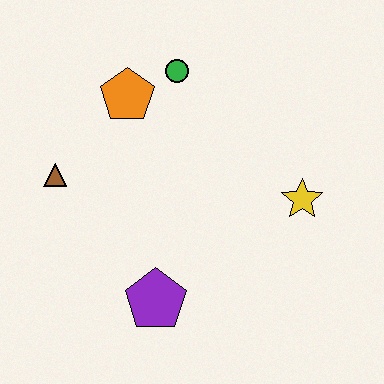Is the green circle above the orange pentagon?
Yes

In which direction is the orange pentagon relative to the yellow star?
The orange pentagon is to the left of the yellow star.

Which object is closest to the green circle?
The orange pentagon is closest to the green circle.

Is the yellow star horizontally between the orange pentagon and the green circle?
No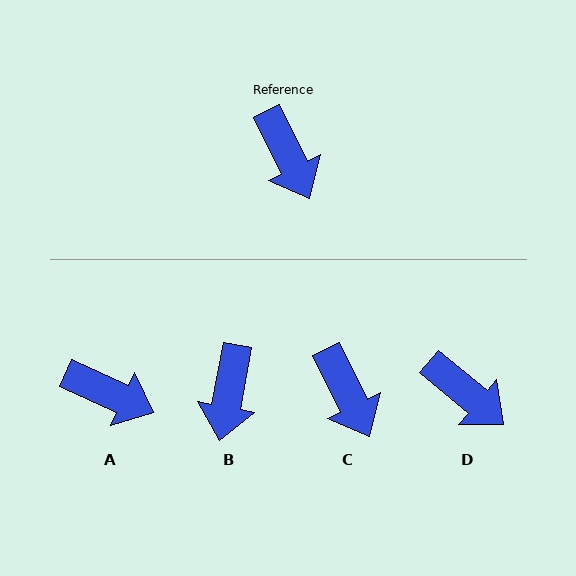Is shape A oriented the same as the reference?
No, it is off by about 40 degrees.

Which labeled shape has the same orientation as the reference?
C.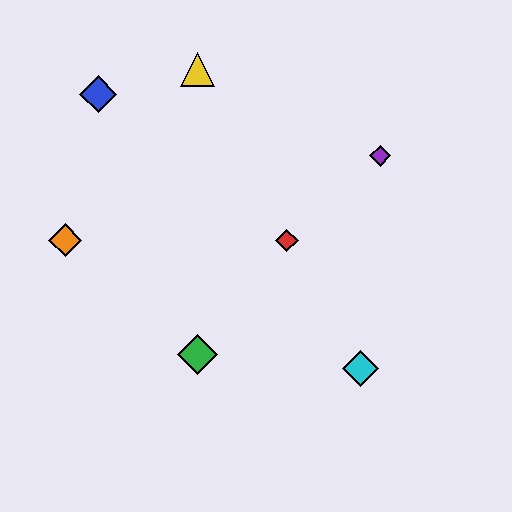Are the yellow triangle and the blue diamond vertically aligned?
No, the yellow triangle is at x≈198 and the blue diamond is at x≈98.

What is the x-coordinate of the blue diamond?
The blue diamond is at x≈98.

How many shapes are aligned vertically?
2 shapes (the green diamond, the yellow triangle) are aligned vertically.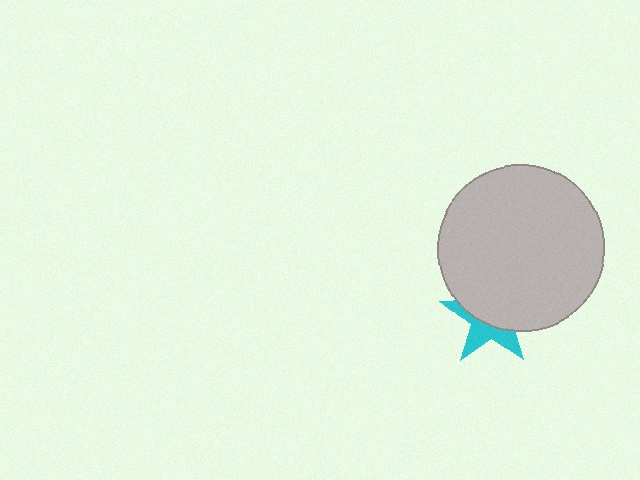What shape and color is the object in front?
The object in front is a light gray circle.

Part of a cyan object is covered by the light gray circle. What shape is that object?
It is a star.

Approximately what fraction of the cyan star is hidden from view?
Roughly 59% of the cyan star is hidden behind the light gray circle.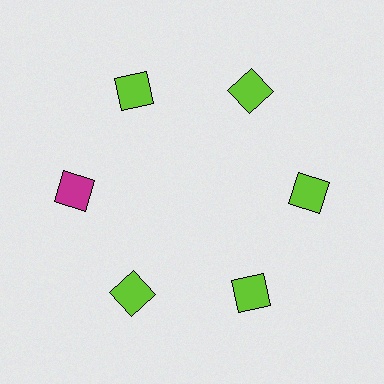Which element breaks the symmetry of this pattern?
The magenta square at roughly the 9 o'clock position breaks the symmetry. All other shapes are lime squares.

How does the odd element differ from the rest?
It has a different color: magenta instead of lime.